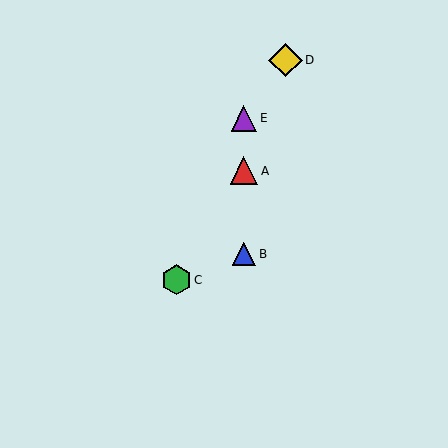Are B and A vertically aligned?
Yes, both are at x≈244.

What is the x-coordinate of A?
Object A is at x≈244.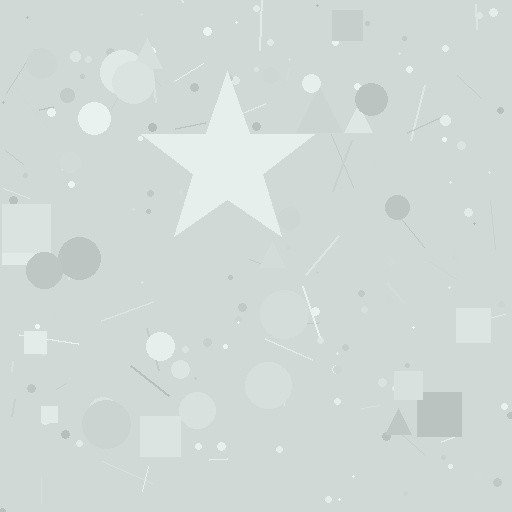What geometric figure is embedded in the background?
A star is embedded in the background.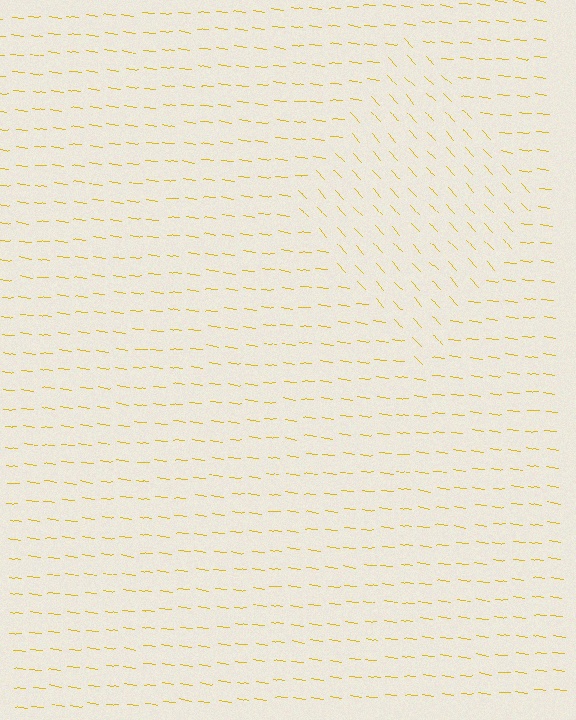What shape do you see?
I see a diamond.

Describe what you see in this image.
The image is filled with small yellow line segments. A diamond region in the image has lines oriented differently from the surrounding lines, creating a visible texture boundary.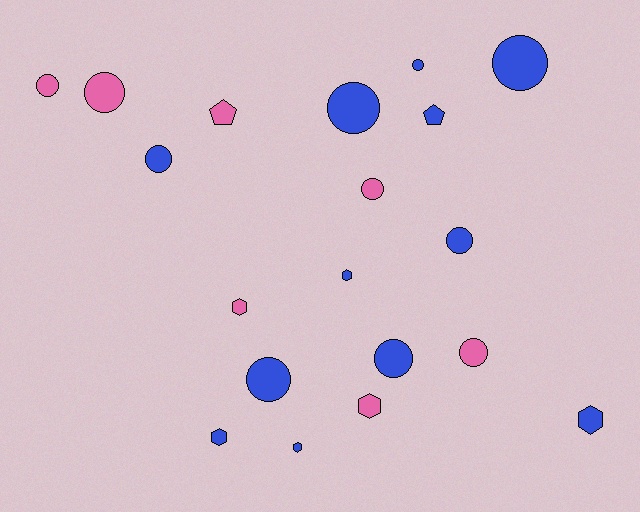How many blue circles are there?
There are 7 blue circles.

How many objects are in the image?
There are 19 objects.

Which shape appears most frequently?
Circle, with 11 objects.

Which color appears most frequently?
Blue, with 12 objects.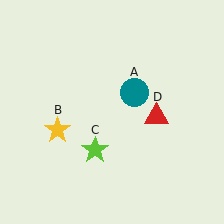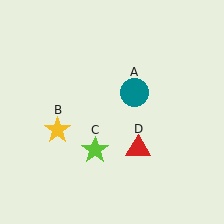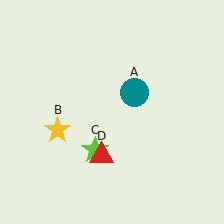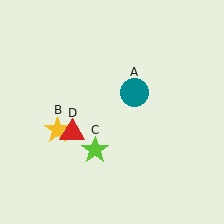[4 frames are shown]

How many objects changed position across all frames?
1 object changed position: red triangle (object D).